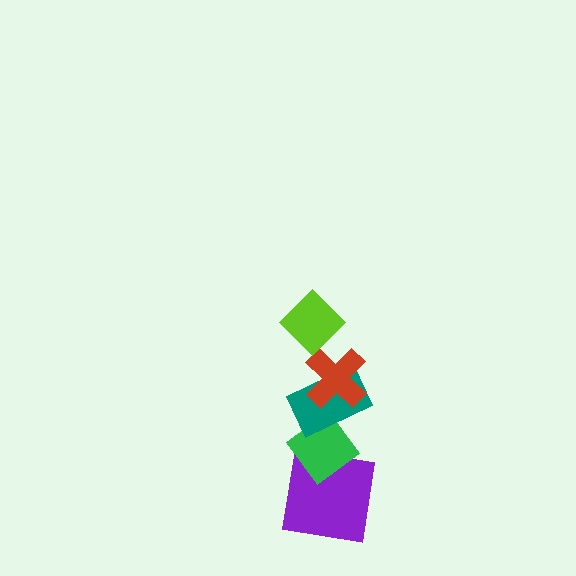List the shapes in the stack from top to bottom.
From top to bottom: the lime diamond, the red cross, the teal rectangle, the green diamond, the purple square.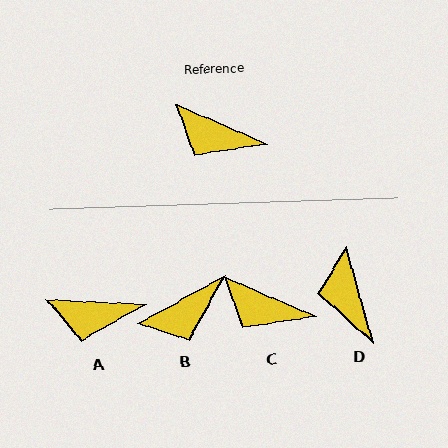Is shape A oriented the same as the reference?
No, it is off by about 20 degrees.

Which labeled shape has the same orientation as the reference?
C.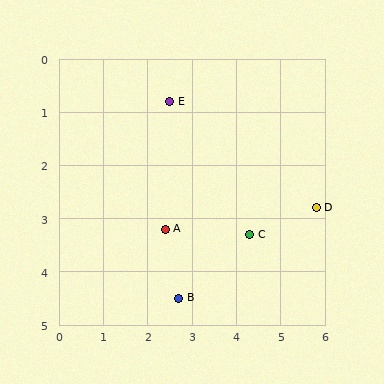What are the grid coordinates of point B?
Point B is at approximately (2.7, 4.5).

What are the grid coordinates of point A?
Point A is at approximately (2.4, 3.2).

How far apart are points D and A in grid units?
Points D and A are about 3.4 grid units apart.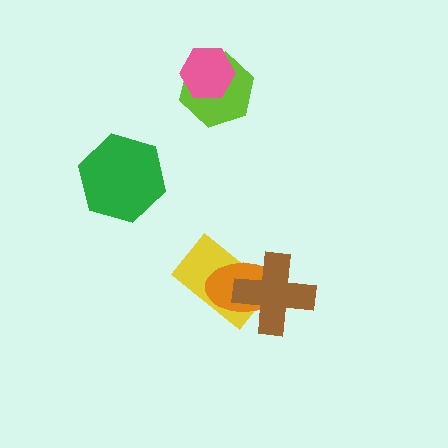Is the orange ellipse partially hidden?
Yes, it is partially covered by another shape.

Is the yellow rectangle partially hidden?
Yes, it is partially covered by another shape.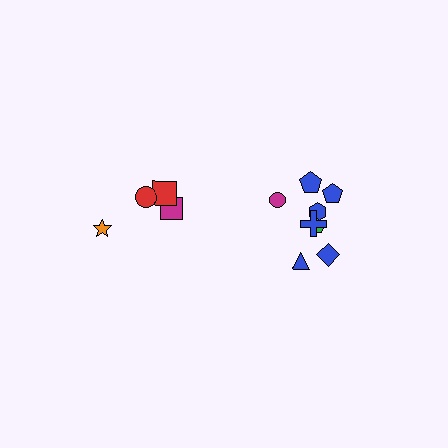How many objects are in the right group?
There are 8 objects.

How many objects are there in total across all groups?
There are 12 objects.